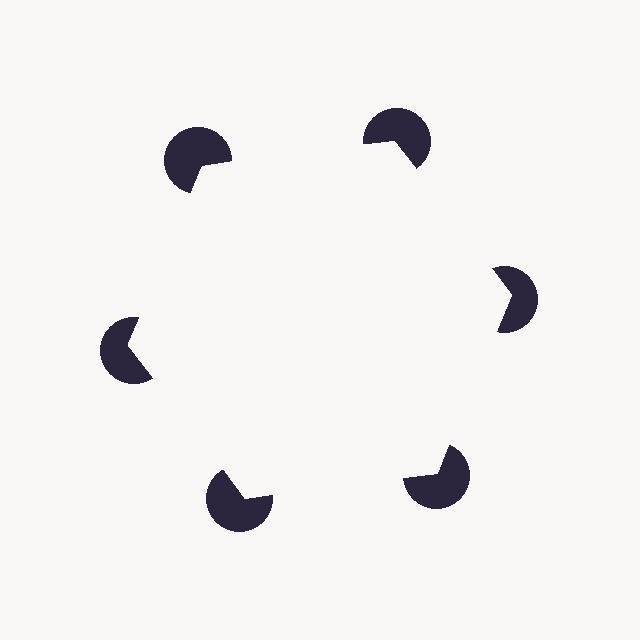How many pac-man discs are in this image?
There are 6 — one at each vertex of the illusory hexagon.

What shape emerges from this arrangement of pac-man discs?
An illusory hexagon — its edges are inferred from the aligned wedge cuts in the pac-man discs, not physically drawn.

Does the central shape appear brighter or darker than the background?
It typically appears slightly brighter than the background, even though no actual brightness change is drawn.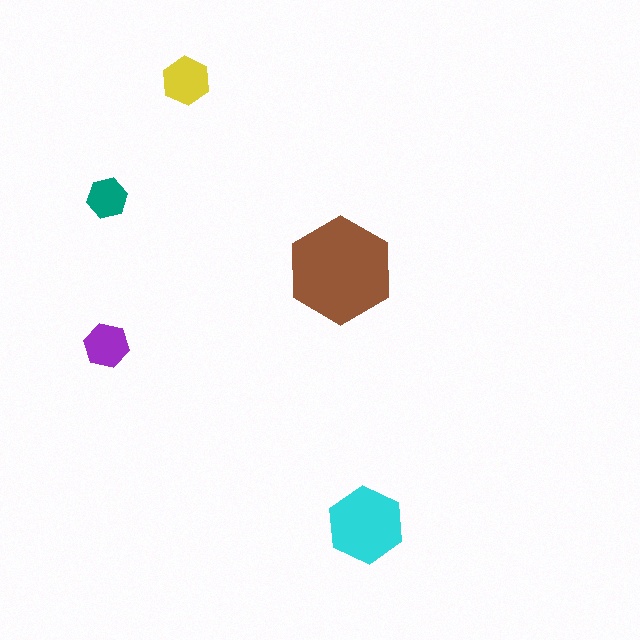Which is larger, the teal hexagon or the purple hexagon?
The purple one.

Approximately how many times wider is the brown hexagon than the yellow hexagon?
About 2 times wider.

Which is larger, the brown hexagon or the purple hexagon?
The brown one.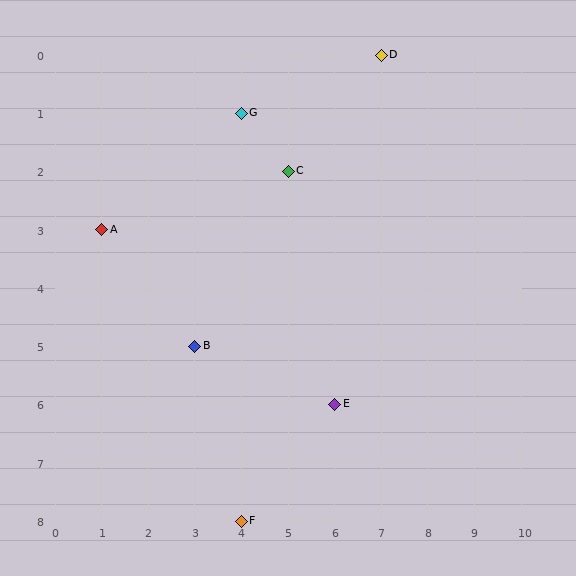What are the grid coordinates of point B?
Point B is at grid coordinates (3, 5).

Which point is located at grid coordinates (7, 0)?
Point D is at (7, 0).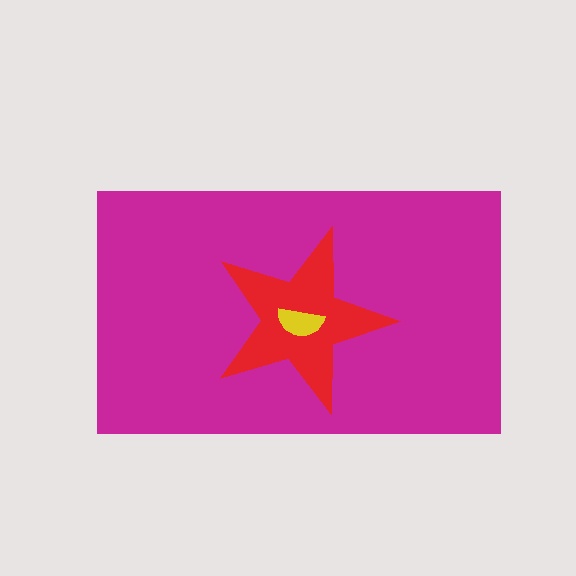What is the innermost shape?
The yellow semicircle.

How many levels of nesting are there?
3.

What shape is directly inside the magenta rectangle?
The red star.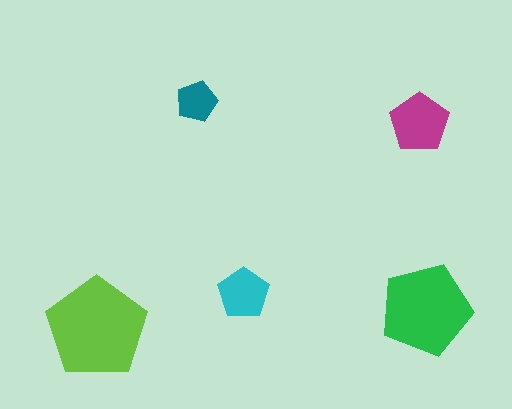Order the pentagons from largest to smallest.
the lime one, the green one, the magenta one, the cyan one, the teal one.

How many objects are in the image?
There are 5 objects in the image.